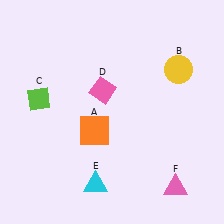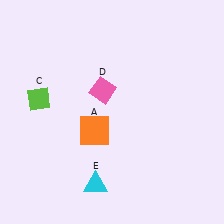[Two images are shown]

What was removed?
The pink triangle (F), the yellow circle (B) were removed in Image 2.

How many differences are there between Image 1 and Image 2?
There are 2 differences between the two images.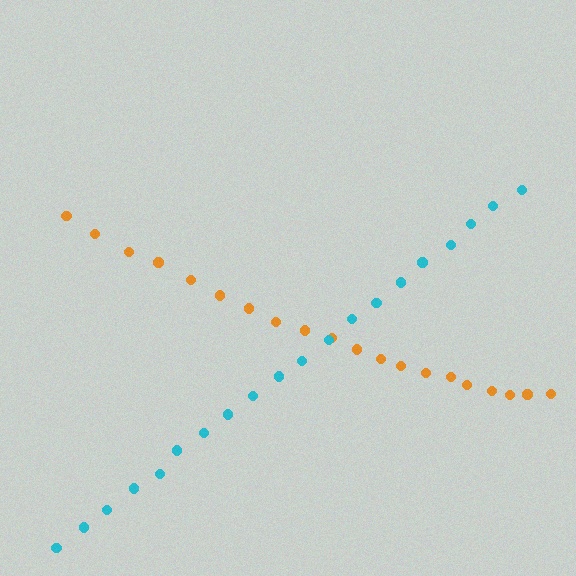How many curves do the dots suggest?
There are 2 distinct paths.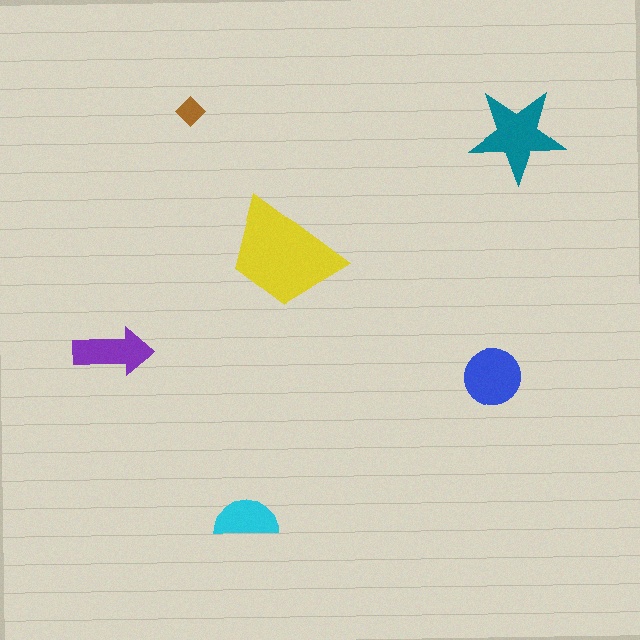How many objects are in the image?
There are 6 objects in the image.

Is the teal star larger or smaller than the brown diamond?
Larger.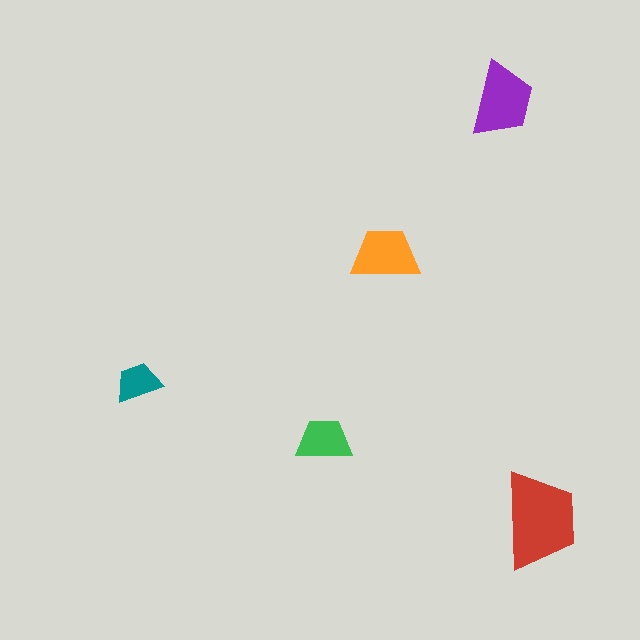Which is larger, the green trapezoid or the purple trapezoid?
The purple one.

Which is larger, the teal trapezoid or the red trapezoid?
The red one.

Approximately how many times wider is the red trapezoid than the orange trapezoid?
About 1.5 times wider.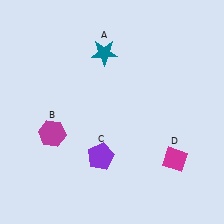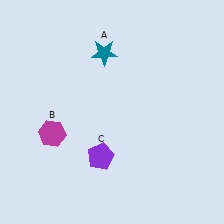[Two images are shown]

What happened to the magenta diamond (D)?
The magenta diamond (D) was removed in Image 2. It was in the bottom-right area of Image 1.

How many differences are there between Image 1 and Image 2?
There is 1 difference between the two images.